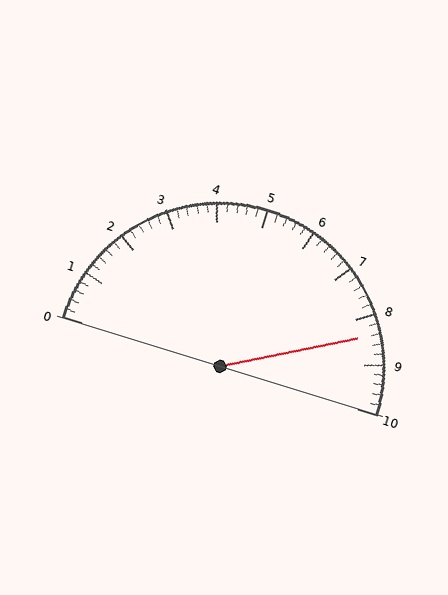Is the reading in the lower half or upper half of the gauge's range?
The reading is in the upper half of the range (0 to 10).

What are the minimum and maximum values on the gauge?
The gauge ranges from 0 to 10.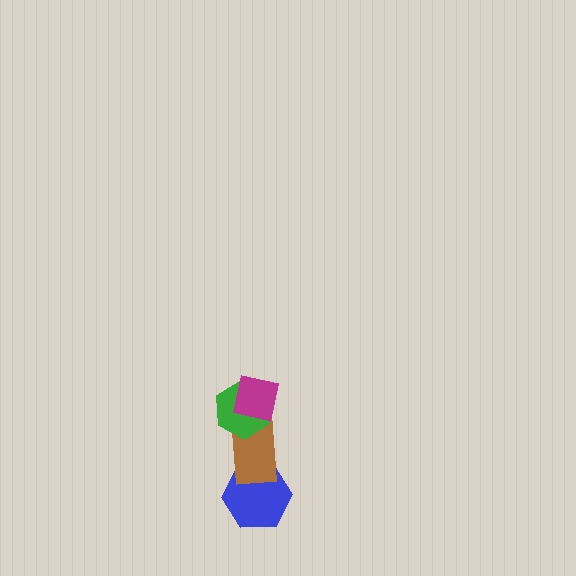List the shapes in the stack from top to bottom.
From top to bottom: the magenta square, the green hexagon, the brown rectangle, the blue hexagon.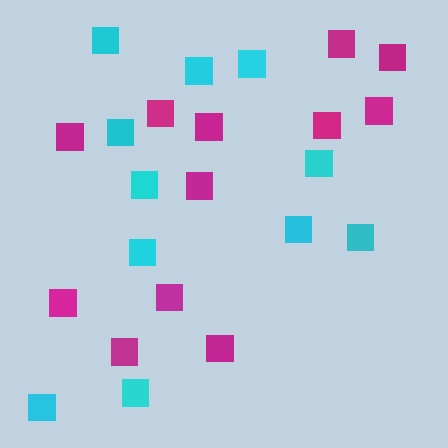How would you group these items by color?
There are 2 groups: one group of magenta squares (12) and one group of cyan squares (11).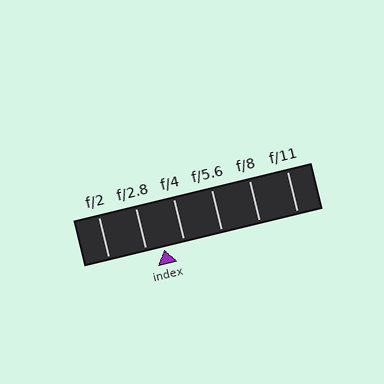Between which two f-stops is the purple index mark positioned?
The index mark is between f/2.8 and f/4.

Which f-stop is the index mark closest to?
The index mark is closest to f/2.8.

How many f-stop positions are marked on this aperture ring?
There are 6 f-stop positions marked.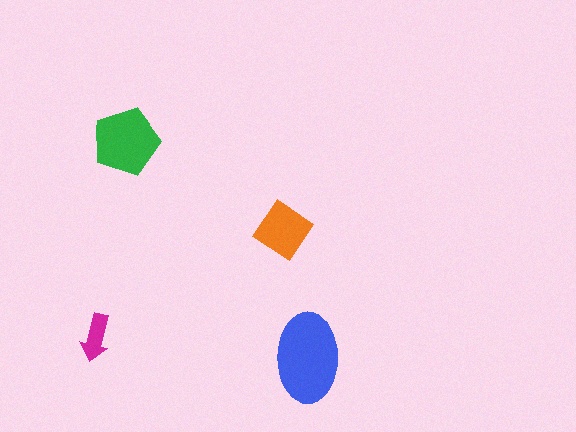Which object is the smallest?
The magenta arrow.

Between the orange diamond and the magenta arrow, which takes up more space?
The orange diamond.